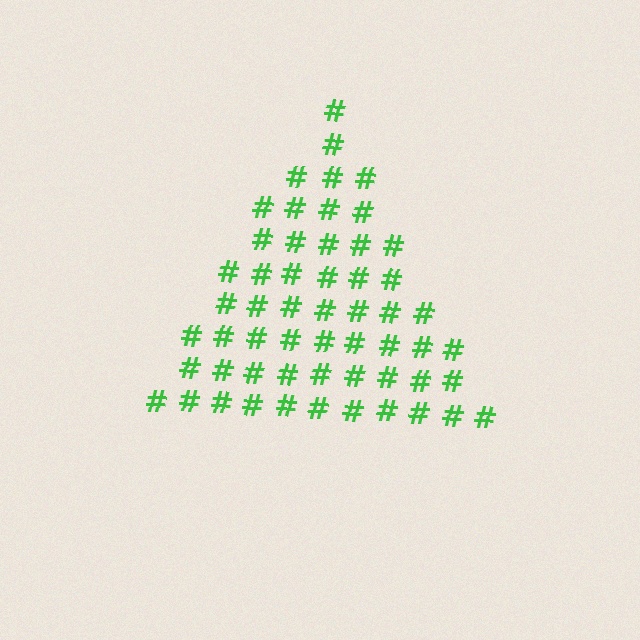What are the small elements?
The small elements are hash symbols.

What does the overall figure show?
The overall figure shows a triangle.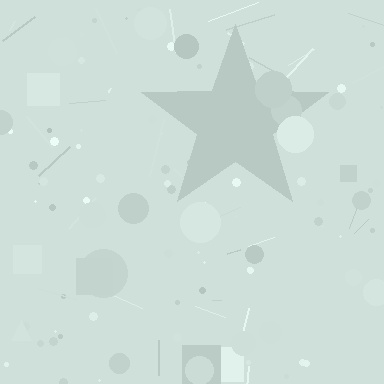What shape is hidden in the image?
A star is hidden in the image.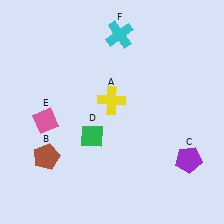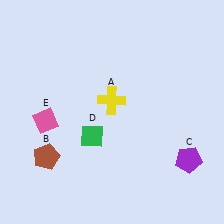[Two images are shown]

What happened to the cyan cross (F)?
The cyan cross (F) was removed in Image 2. It was in the top-right area of Image 1.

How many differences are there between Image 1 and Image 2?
There is 1 difference between the two images.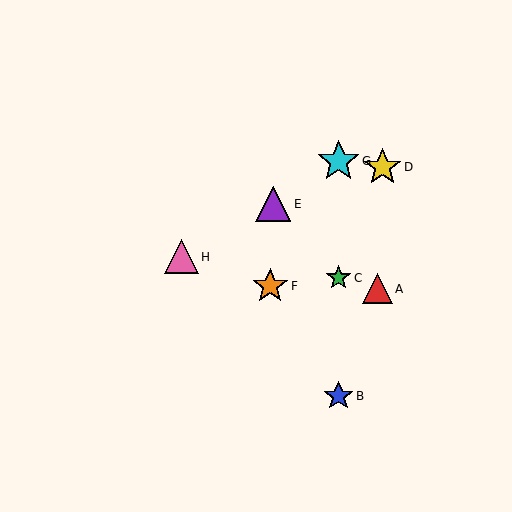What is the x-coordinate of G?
Object G is at x≈339.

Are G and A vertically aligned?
No, G is at x≈339 and A is at x≈377.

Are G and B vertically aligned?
Yes, both are at x≈339.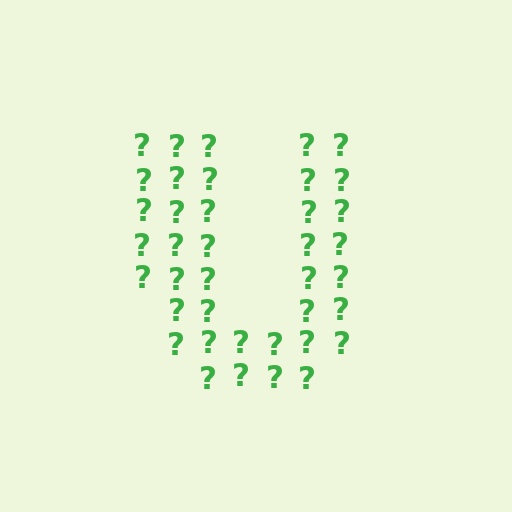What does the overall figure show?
The overall figure shows the letter U.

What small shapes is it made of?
It is made of small question marks.